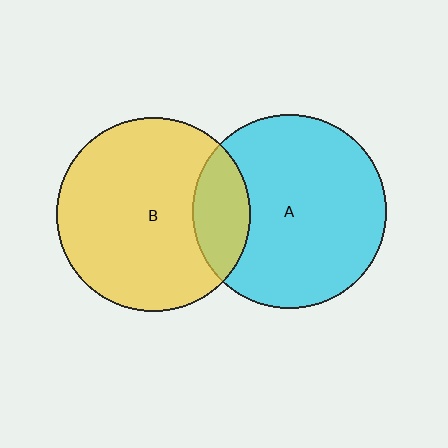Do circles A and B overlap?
Yes.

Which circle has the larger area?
Circle B (yellow).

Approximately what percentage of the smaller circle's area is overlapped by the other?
Approximately 20%.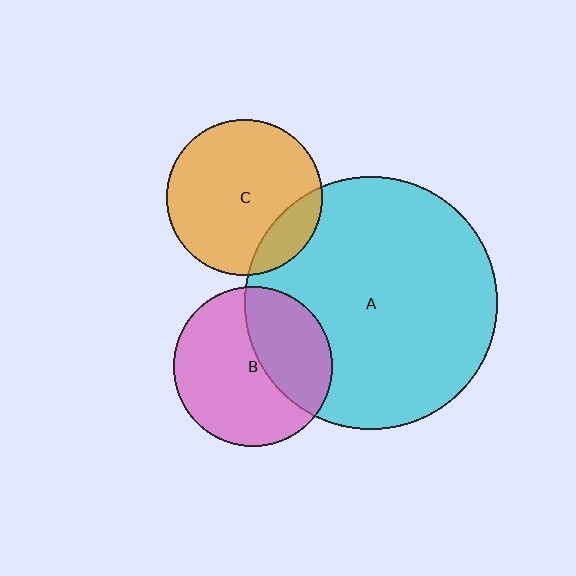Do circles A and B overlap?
Yes.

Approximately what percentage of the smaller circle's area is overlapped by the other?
Approximately 40%.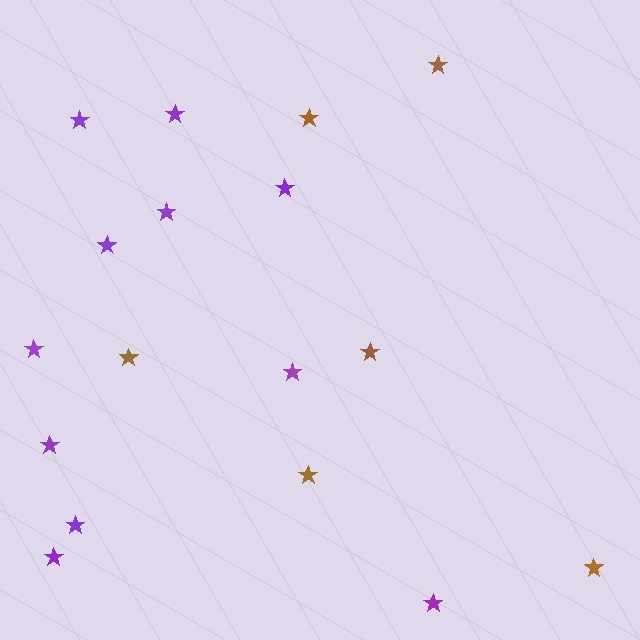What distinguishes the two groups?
There are 2 groups: one group of brown stars (6) and one group of purple stars (11).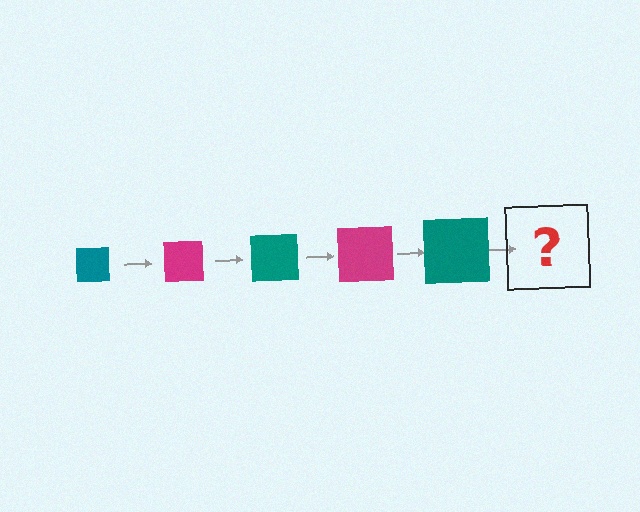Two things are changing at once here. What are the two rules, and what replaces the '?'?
The two rules are that the square grows larger each step and the color cycles through teal and magenta. The '?' should be a magenta square, larger than the previous one.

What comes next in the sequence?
The next element should be a magenta square, larger than the previous one.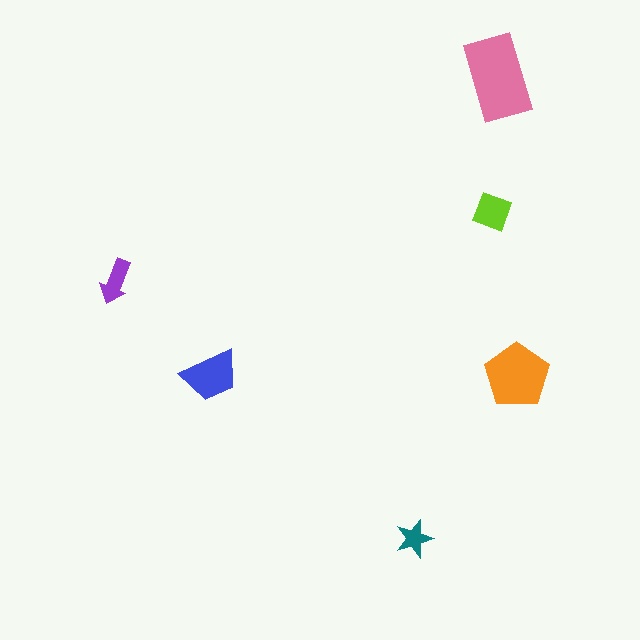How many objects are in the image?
There are 6 objects in the image.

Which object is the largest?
The pink rectangle.